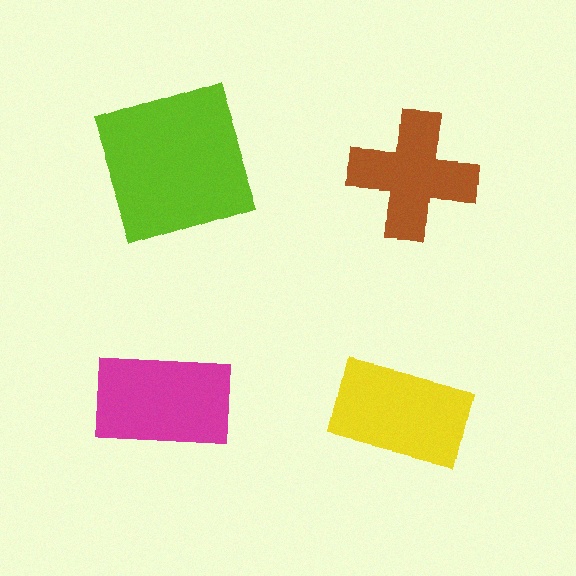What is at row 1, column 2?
A brown cross.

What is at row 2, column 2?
A yellow rectangle.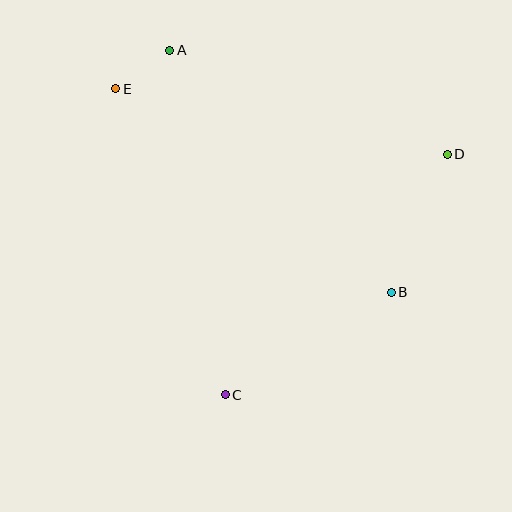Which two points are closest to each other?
Points A and E are closest to each other.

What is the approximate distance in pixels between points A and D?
The distance between A and D is approximately 296 pixels.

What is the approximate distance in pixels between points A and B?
The distance between A and B is approximately 328 pixels.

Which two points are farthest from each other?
Points A and C are farthest from each other.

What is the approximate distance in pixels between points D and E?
The distance between D and E is approximately 338 pixels.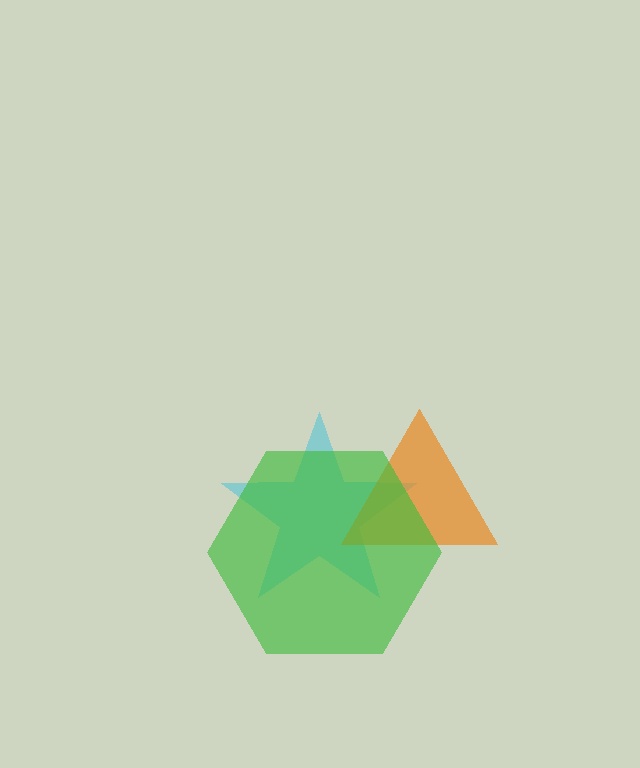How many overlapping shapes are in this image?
There are 3 overlapping shapes in the image.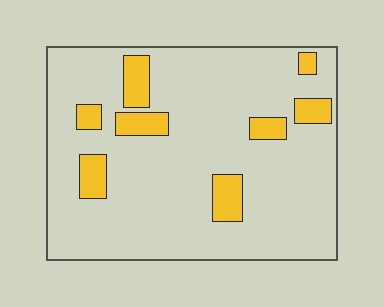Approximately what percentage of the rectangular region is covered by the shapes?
Approximately 15%.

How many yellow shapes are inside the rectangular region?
8.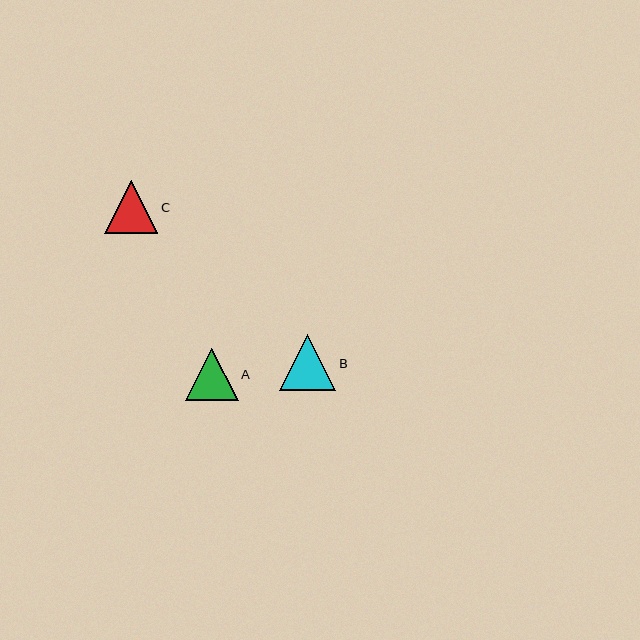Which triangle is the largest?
Triangle B is the largest with a size of approximately 56 pixels.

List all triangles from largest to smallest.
From largest to smallest: B, C, A.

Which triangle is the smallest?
Triangle A is the smallest with a size of approximately 52 pixels.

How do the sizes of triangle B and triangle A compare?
Triangle B and triangle A are approximately the same size.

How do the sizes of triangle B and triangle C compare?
Triangle B and triangle C are approximately the same size.